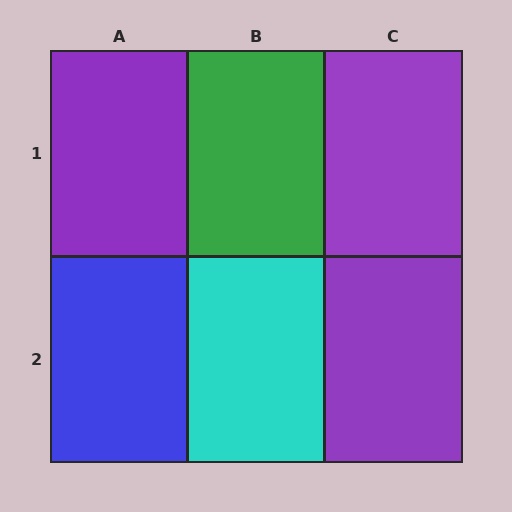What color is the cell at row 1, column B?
Green.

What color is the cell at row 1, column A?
Purple.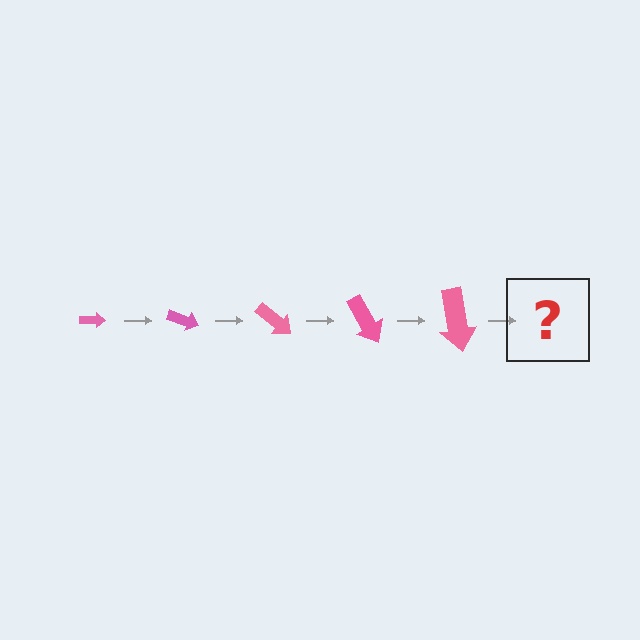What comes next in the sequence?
The next element should be an arrow, larger than the previous one and rotated 100 degrees from the start.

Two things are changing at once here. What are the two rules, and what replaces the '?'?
The two rules are that the arrow grows larger each step and it rotates 20 degrees each step. The '?' should be an arrow, larger than the previous one and rotated 100 degrees from the start.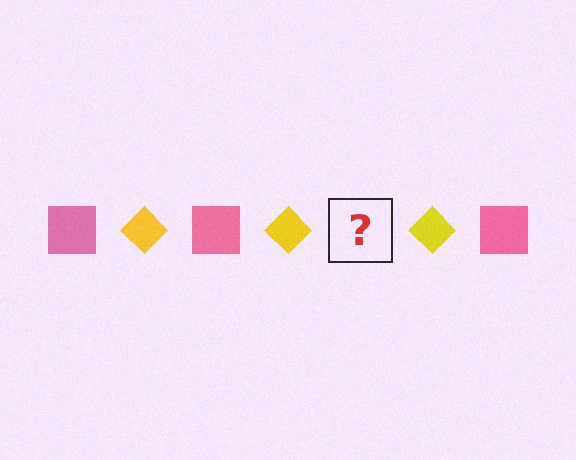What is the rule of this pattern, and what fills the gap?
The rule is that the pattern alternates between pink square and yellow diamond. The gap should be filled with a pink square.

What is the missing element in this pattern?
The missing element is a pink square.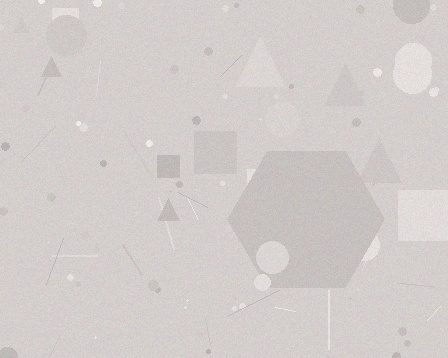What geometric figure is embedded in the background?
A hexagon is embedded in the background.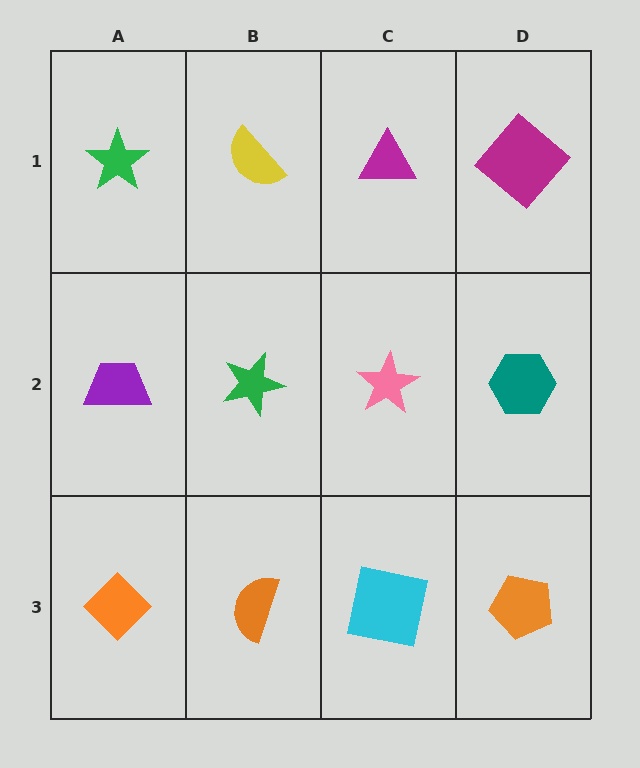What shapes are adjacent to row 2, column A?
A green star (row 1, column A), an orange diamond (row 3, column A), a green star (row 2, column B).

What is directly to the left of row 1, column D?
A magenta triangle.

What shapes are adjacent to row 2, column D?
A magenta diamond (row 1, column D), an orange pentagon (row 3, column D), a pink star (row 2, column C).